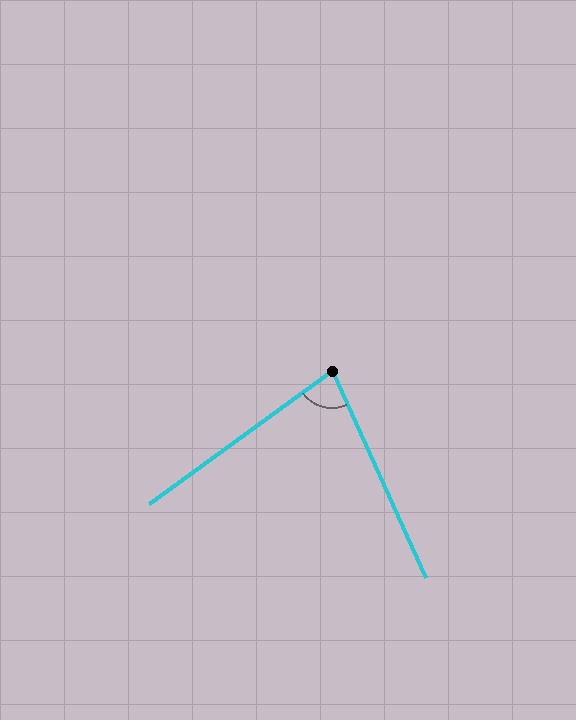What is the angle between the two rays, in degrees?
Approximately 78 degrees.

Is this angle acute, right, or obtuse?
It is acute.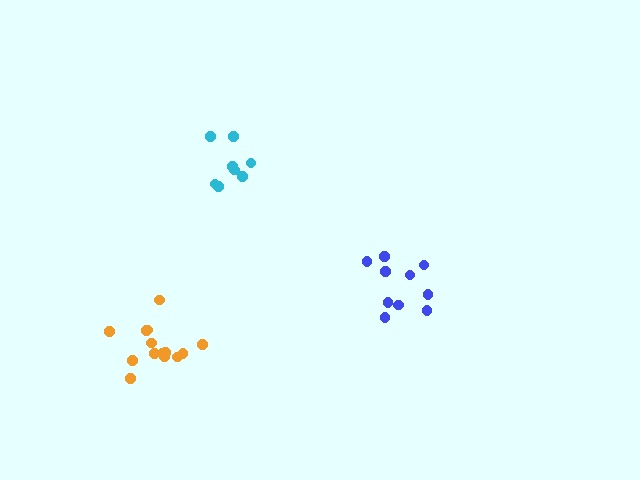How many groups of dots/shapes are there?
There are 3 groups.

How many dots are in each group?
Group 1: 8 dots, Group 2: 10 dots, Group 3: 14 dots (32 total).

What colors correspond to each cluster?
The clusters are colored: cyan, blue, orange.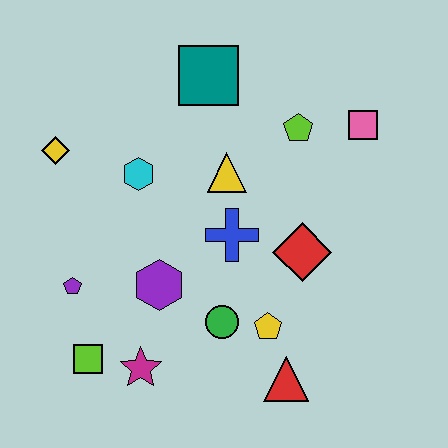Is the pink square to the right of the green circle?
Yes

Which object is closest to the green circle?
The yellow pentagon is closest to the green circle.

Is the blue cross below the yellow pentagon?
No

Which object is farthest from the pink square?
The lime square is farthest from the pink square.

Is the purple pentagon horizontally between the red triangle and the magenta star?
No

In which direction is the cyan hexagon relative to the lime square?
The cyan hexagon is above the lime square.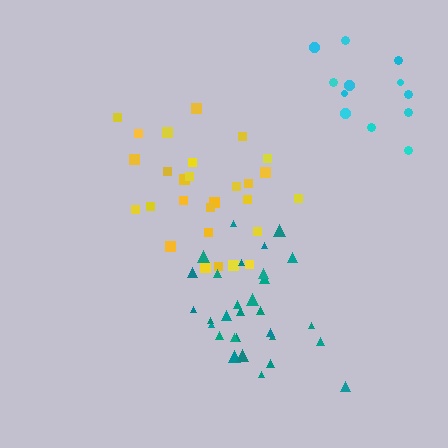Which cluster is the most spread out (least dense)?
Cyan.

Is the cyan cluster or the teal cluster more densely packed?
Teal.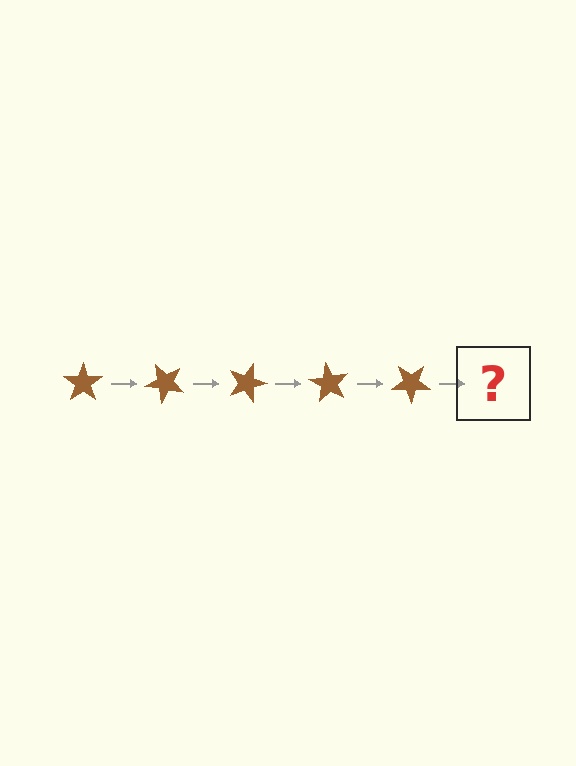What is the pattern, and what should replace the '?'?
The pattern is that the star rotates 45 degrees each step. The '?' should be a brown star rotated 225 degrees.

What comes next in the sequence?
The next element should be a brown star rotated 225 degrees.